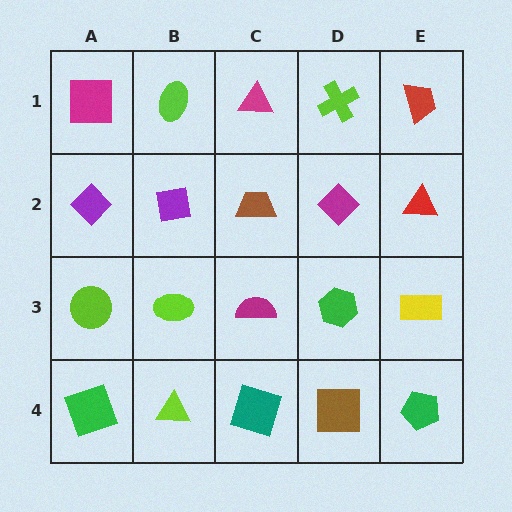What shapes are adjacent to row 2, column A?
A magenta square (row 1, column A), a lime circle (row 3, column A), a purple square (row 2, column B).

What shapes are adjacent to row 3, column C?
A brown trapezoid (row 2, column C), a teal square (row 4, column C), a lime ellipse (row 3, column B), a green hexagon (row 3, column D).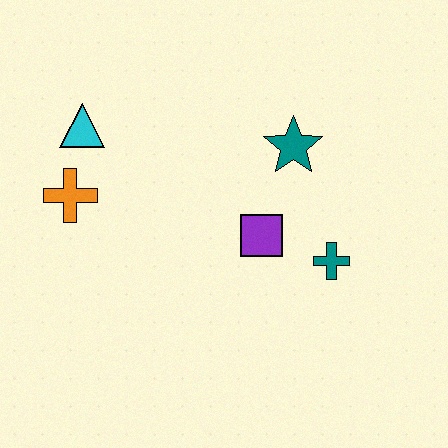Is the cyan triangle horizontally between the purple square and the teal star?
No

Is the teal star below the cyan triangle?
Yes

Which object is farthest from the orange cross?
The teal cross is farthest from the orange cross.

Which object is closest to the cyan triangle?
The orange cross is closest to the cyan triangle.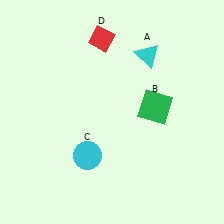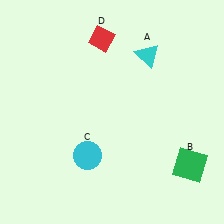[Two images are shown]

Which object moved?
The green square (B) moved down.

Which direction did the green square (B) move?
The green square (B) moved down.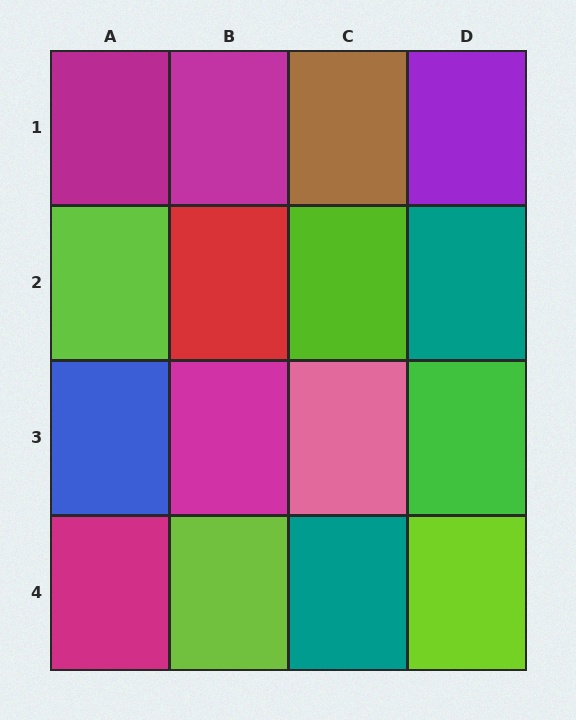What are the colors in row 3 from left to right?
Blue, magenta, pink, green.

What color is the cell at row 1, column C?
Brown.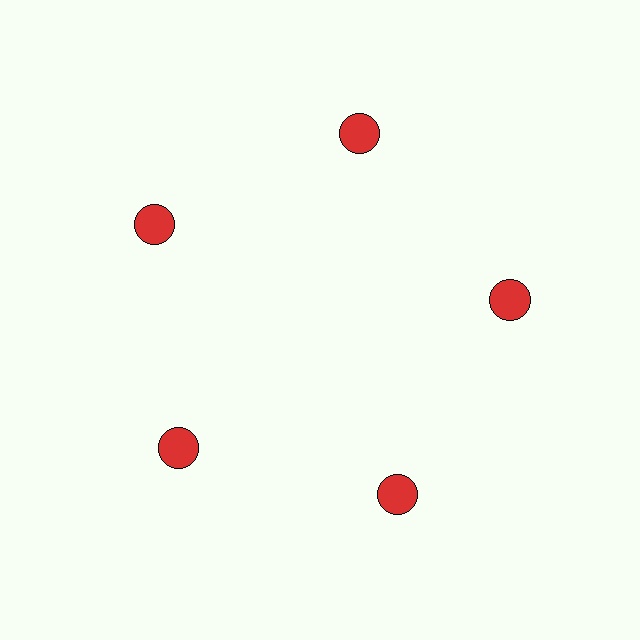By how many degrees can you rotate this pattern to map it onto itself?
The pattern maps onto itself every 72 degrees of rotation.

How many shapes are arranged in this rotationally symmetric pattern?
There are 5 shapes, arranged in 5 groups of 1.